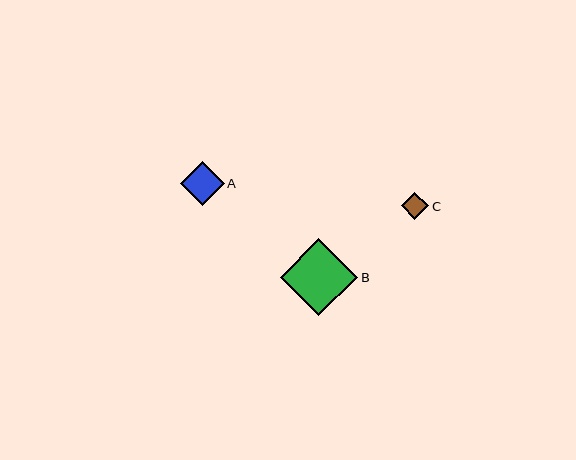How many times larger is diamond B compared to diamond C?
Diamond B is approximately 2.8 times the size of diamond C.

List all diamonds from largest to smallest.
From largest to smallest: B, A, C.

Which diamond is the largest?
Diamond B is the largest with a size of approximately 77 pixels.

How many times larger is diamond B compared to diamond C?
Diamond B is approximately 2.8 times the size of diamond C.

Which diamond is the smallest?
Diamond C is the smallest with a size of approximately 28 pixels.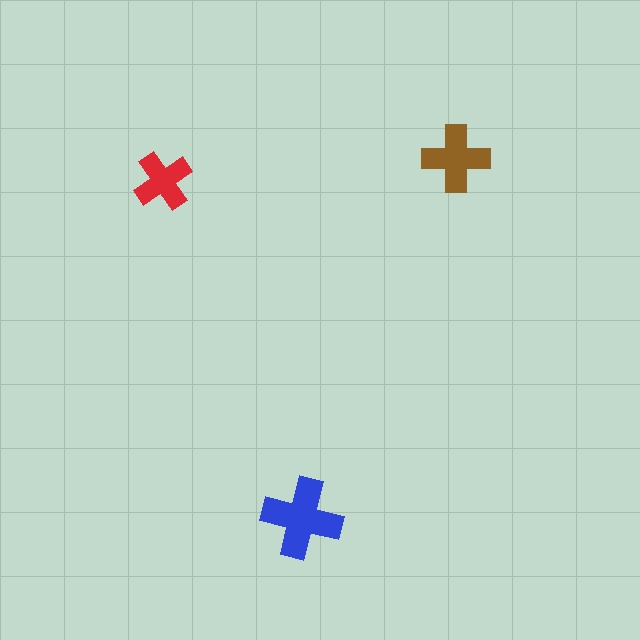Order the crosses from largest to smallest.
the blue one, the brown one, the red one.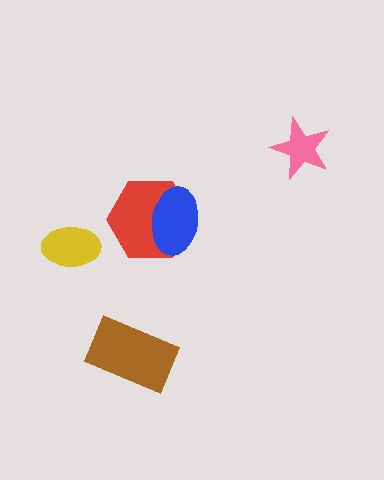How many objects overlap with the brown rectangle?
0 objects overlap with the brown rectangle.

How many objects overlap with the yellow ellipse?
0 objects overlap with the yellow ellipse.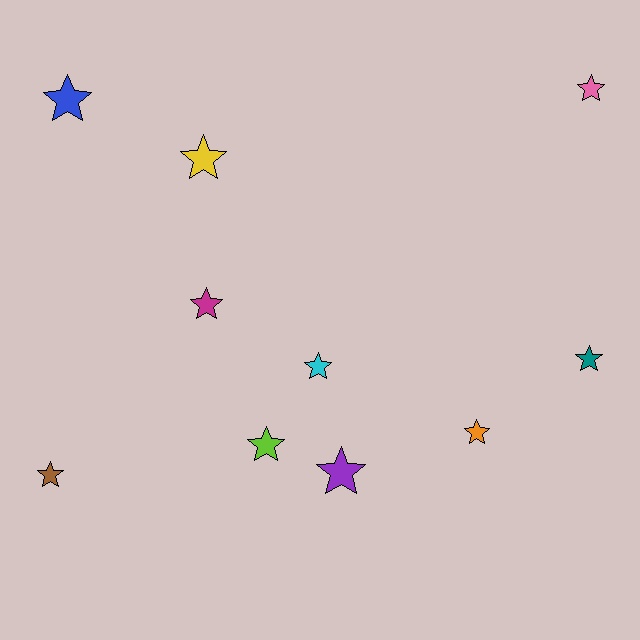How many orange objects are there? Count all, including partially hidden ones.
There is 1 orange object.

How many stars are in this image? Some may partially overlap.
There are 10 stars.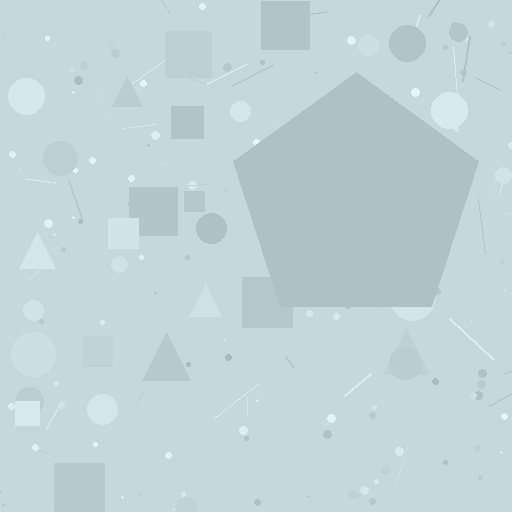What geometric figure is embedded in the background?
A pentagon is embedded in the background.